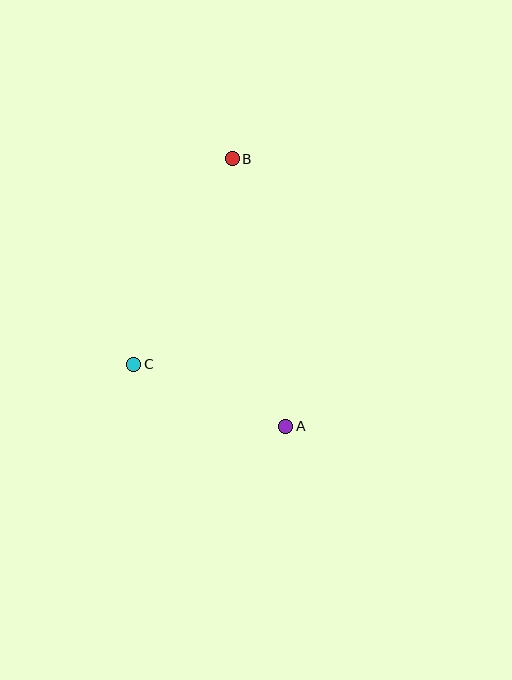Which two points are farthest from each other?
Points A and B are farthest from each other.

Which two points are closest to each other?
Points A and C are closest to each other.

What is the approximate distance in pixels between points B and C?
The distance between B and C is approximately 228 pixels.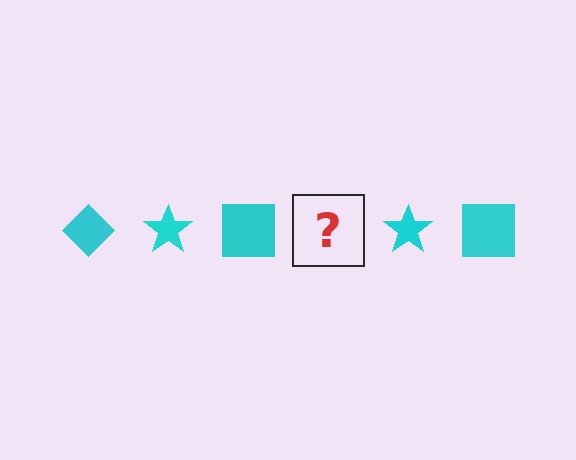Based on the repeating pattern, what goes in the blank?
The blank should be a cyan diamond.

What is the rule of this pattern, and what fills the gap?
The rule is that the pattern cycles through diamond, star, square shapes in cyan. The gap should be filled with a cyan diamond.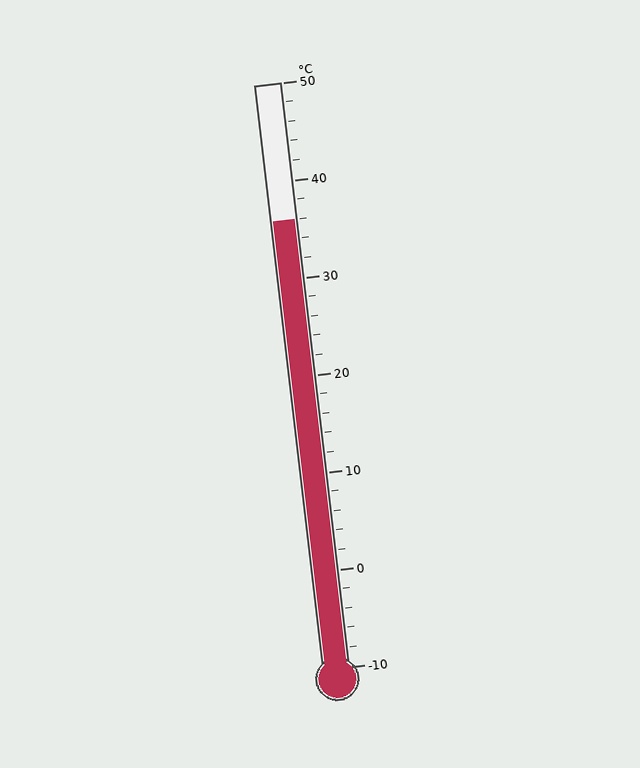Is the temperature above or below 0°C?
The temperature is above 0°C.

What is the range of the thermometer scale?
The thermometer scale ranges from -10°C to 50°C.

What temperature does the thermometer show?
The thermometer shows approximately 36°C.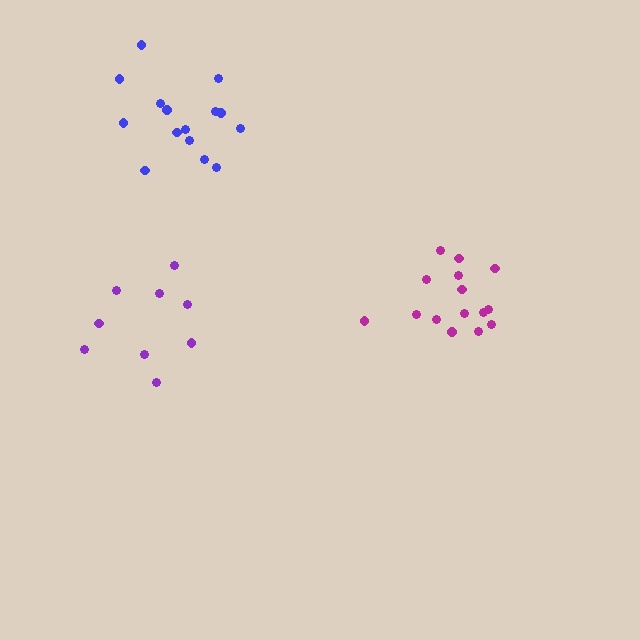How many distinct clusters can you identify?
There are 3 distinct clusters.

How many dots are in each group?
Group 1: 15 dots, Group 2: 15 dots, Group 3: 9 dots (39 total).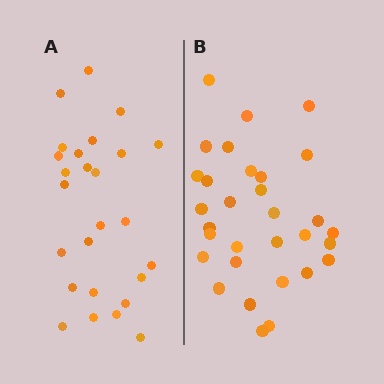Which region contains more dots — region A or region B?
Region B (the right region) has more dots.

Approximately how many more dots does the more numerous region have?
Region B has about 5 more dots than region A.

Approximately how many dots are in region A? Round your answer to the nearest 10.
About 30 dots. (The exact count is 26, which rounds to 30.)